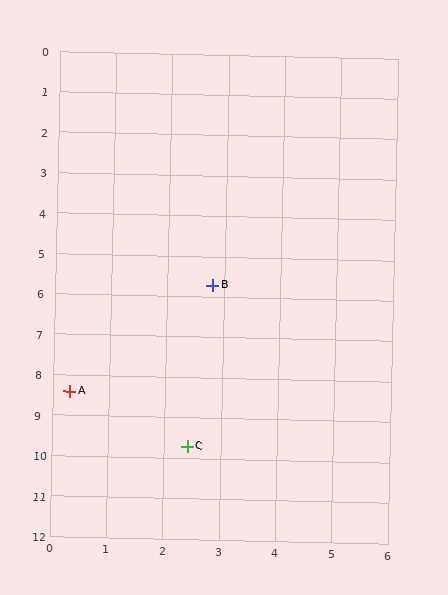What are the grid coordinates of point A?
Point A is at approximately (0.3, 8.4).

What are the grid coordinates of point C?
Point C is at approximately (2.4, 9.7).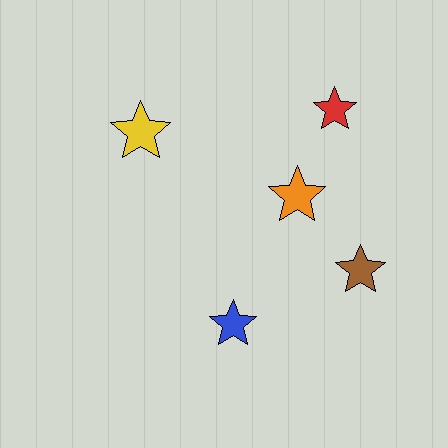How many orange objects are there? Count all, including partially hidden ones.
There is 1 orange object.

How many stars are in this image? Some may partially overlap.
There are 5 stars.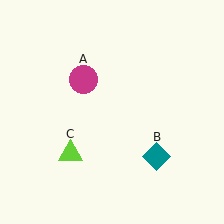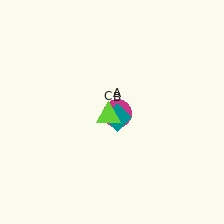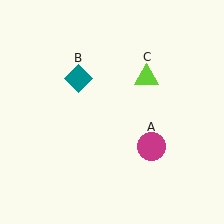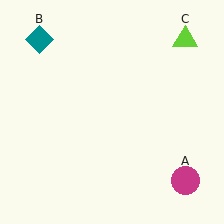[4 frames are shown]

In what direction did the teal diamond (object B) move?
The teal diamond (object B) moved up and to the left.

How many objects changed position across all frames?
3 objects changed position: magenta circle (object A), teal diamond (object B), lime triangle (object C).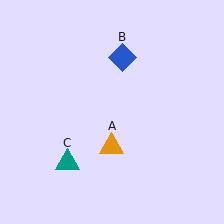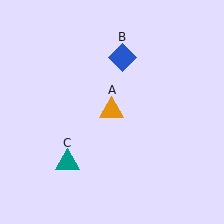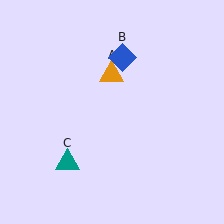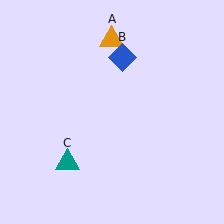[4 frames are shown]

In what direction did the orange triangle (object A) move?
The orange triangle (object A) moved up.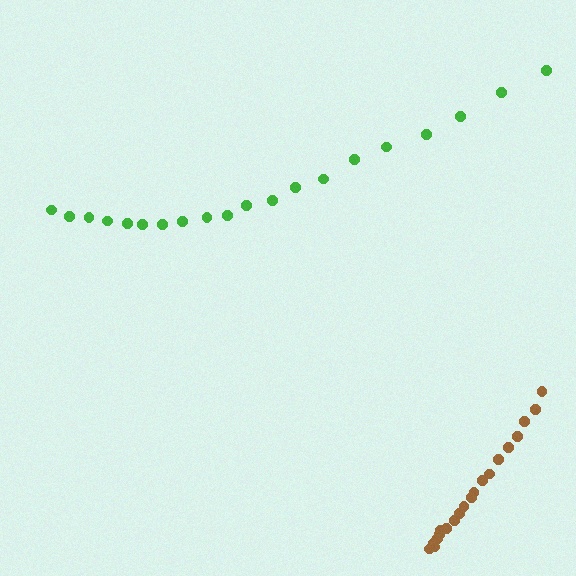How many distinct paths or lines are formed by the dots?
There are 2 distinct paths.